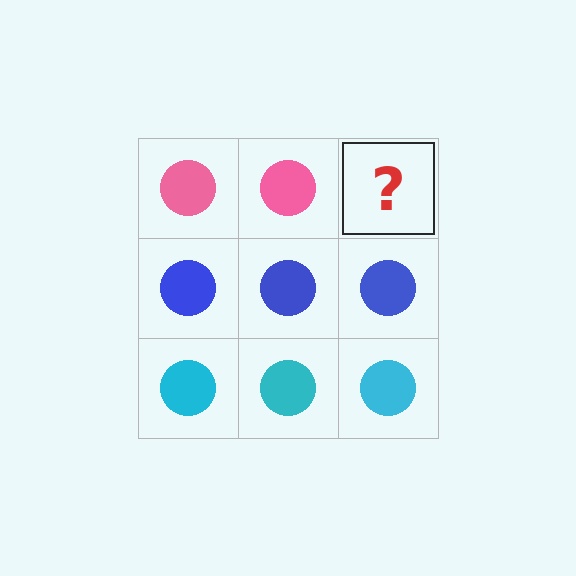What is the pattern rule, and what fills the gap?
The rule is that each row has a consistent color. The gap should be filled with a pink circle.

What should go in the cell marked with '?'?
The missing cell should contain a pink circle.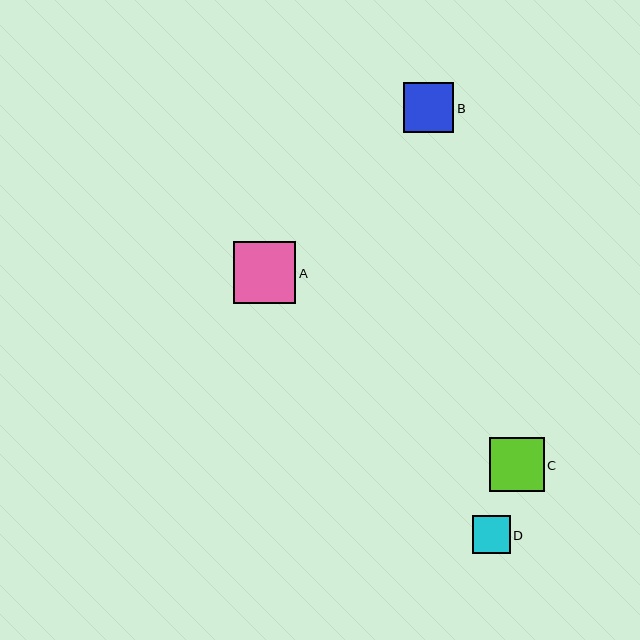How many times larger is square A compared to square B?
Square A is approximately 1.2 times the size of square B.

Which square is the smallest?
Square D is the smallest with a size of approximately 38 pixels.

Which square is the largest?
Square A is the largest with a size of approximately 62 pixels.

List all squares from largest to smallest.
From largest to smallest: A, C, B, D.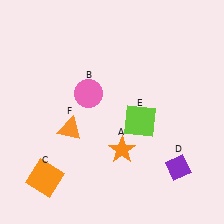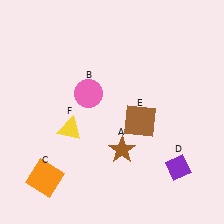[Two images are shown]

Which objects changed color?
A changed from orange to brown. E changed from lime to brown. F changed from orange to yellow.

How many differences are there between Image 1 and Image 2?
There are 3 differences between the two images.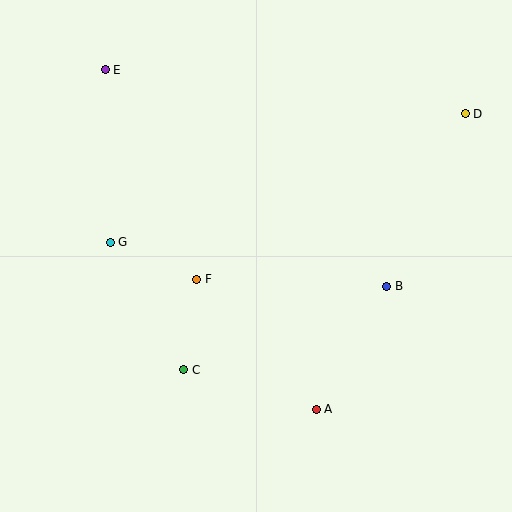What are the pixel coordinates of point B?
Point B is at (386, 286).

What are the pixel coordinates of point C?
Point C is at (184, 370).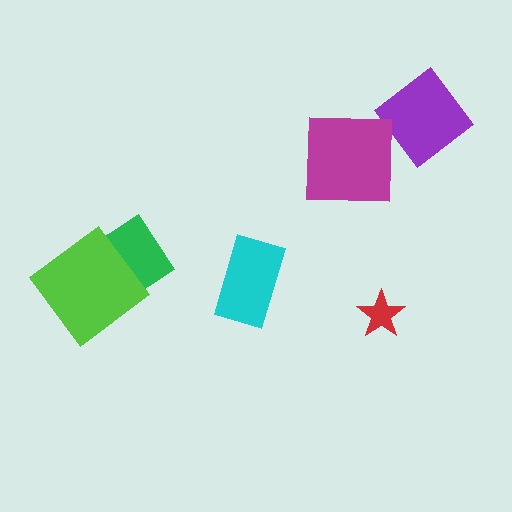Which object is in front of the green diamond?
The lime diamond is in front of the green diamond.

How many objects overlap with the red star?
0 objects overlap with the red star.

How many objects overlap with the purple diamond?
0 objects overlap with the purple diamond.